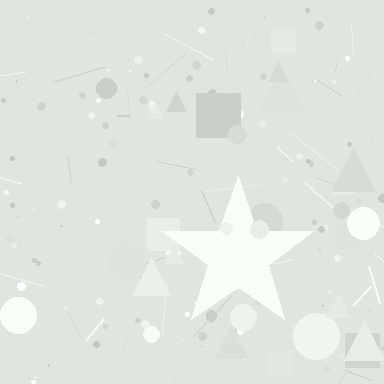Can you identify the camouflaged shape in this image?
The camouflaged shape is a star.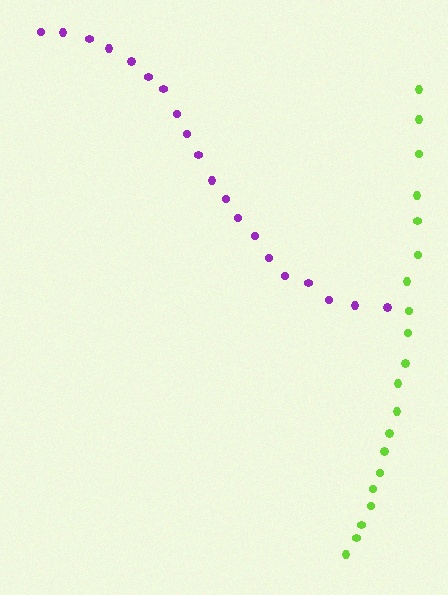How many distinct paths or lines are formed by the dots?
There are 2 distinct paths.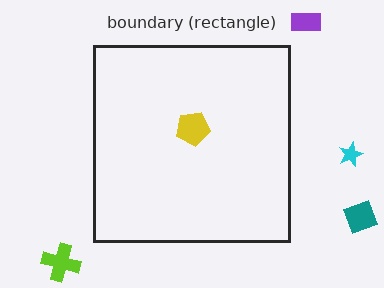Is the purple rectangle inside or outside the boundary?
Outside.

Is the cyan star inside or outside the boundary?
Outside.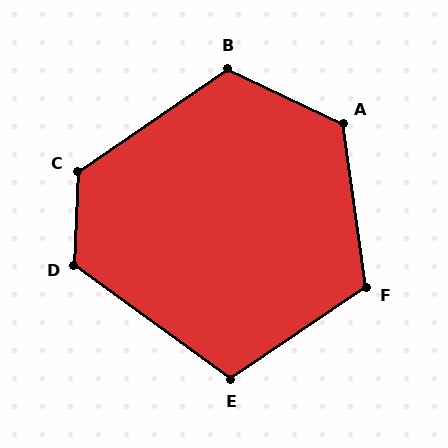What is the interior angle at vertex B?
Approximately 120 degrees (obtuse).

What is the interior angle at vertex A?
Approximately 124 degrees (obtuse).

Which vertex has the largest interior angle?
C, at approximately 127 degrees.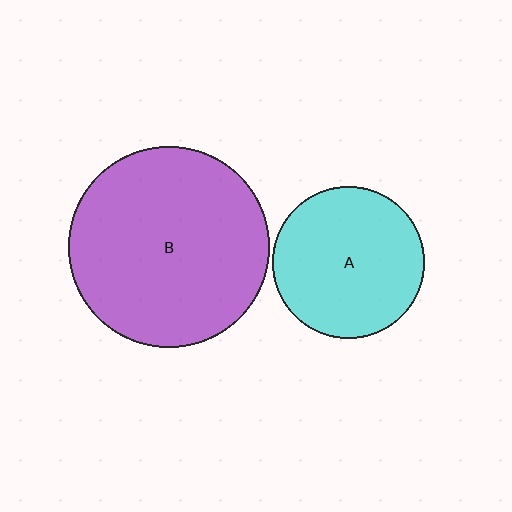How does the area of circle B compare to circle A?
Approximately 1.8 times.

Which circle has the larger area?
Circle B (purple).